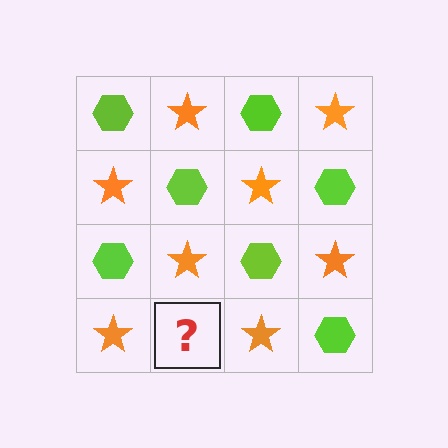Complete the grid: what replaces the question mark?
The question mark should be replaced with a lime hexagon.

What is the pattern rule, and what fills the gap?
The rule is that it alternates lime hexagon and orange star in a checkerboard pattern. The gap should be filled with a lime hexagon.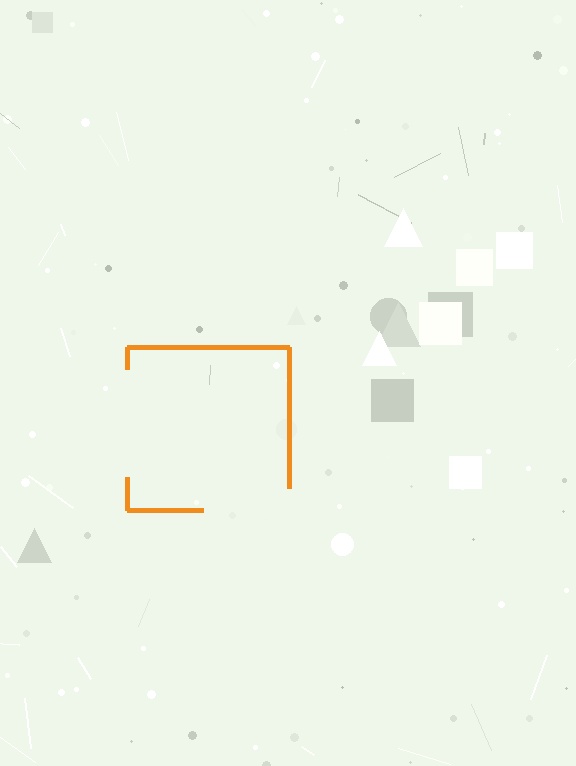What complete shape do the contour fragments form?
The contour fragments form a square.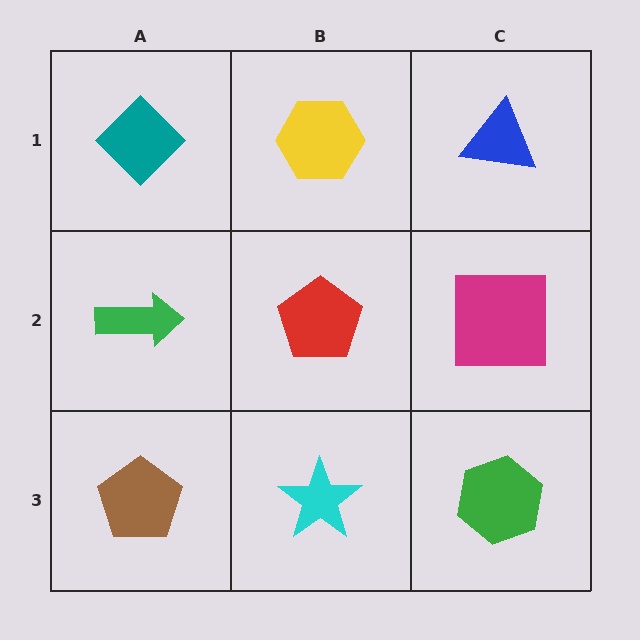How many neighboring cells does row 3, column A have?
2.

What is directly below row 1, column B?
A red pentagon.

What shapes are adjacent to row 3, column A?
A green arrow (row 2, column A), a cyan star (row 3, column B).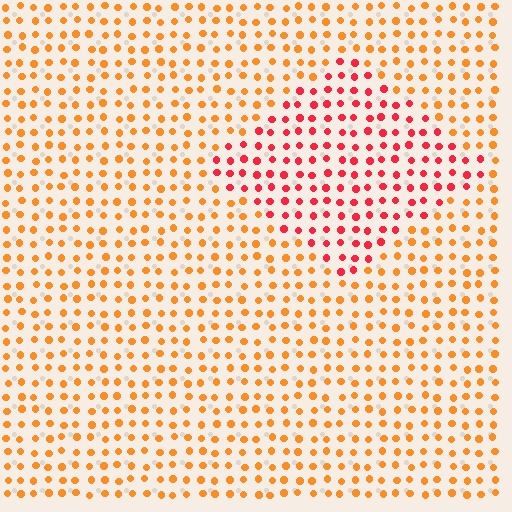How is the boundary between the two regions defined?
The boundary is defined purely by a slight shift in hue (about 38 degrees). Spacing, size, and orientation are identical on both sides.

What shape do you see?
I see a diamond.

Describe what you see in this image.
The image is filled with small orange elements in a uniform arrangement. A diamond-shaped region is visible where the elements are tinted to a slightly different hue, forming a subtle color boundary.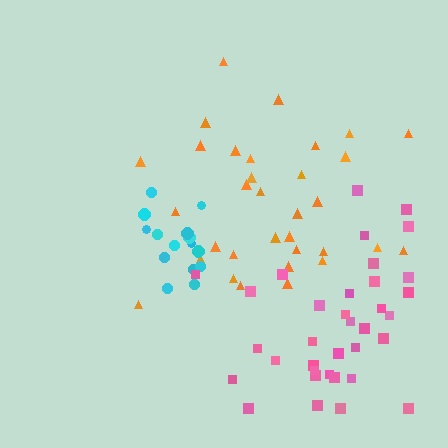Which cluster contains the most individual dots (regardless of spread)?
Pink (35).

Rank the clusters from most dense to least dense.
cyan, pink, orange.